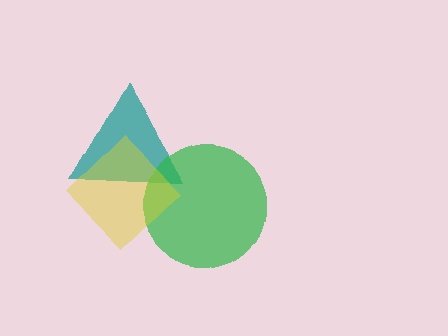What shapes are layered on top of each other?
The layered shapes are: a teal triangle, a green circle, a yellow diamond.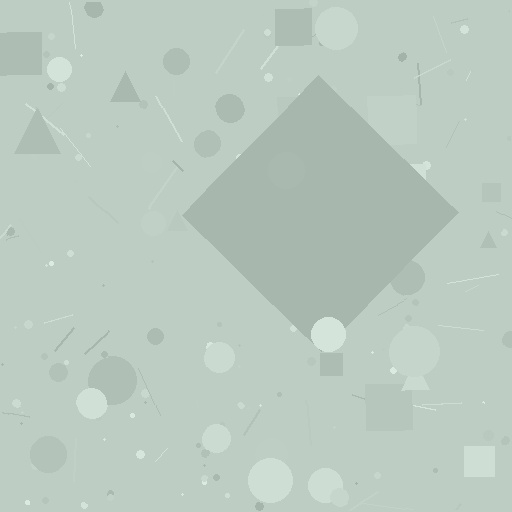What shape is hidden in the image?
A diamond is hidden in the image.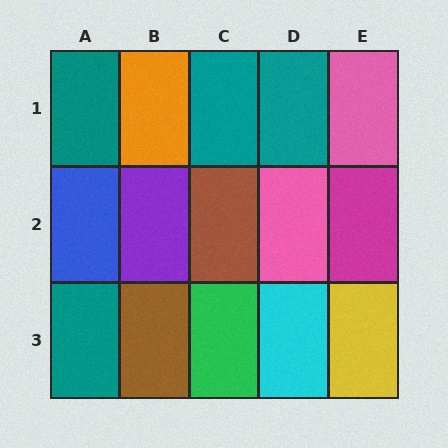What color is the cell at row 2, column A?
Blue.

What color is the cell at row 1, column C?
Teal.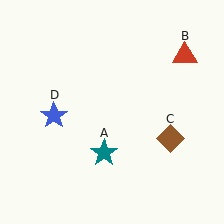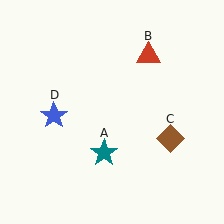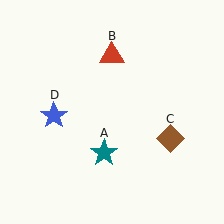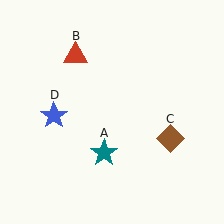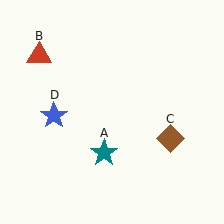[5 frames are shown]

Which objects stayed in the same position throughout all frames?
Teal star (object A) and brown diamond (object C) and blue star (object D) remained stationary.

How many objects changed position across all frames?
1 object changed position: red triangle (object B).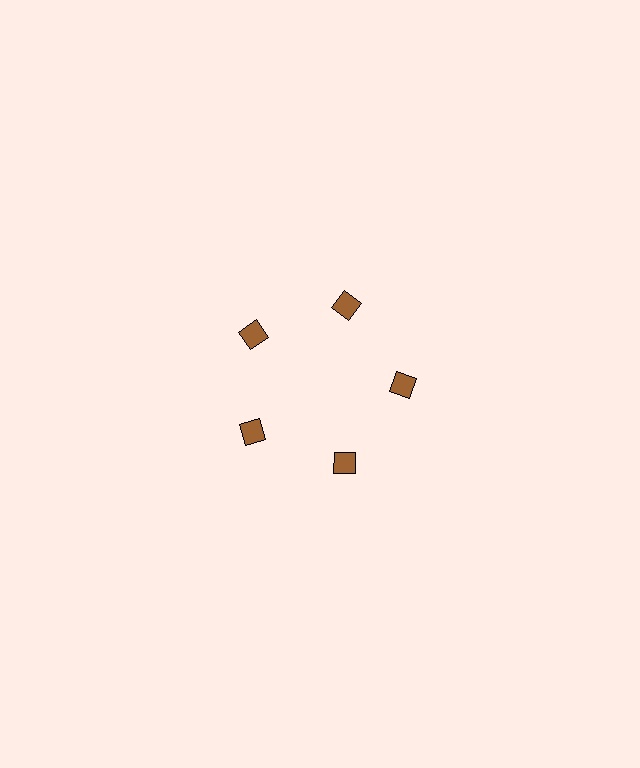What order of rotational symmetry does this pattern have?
This pattern has 5-fold rotational symmetry.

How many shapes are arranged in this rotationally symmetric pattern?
There are 5 shapes, arranged in 5 groups of 1.